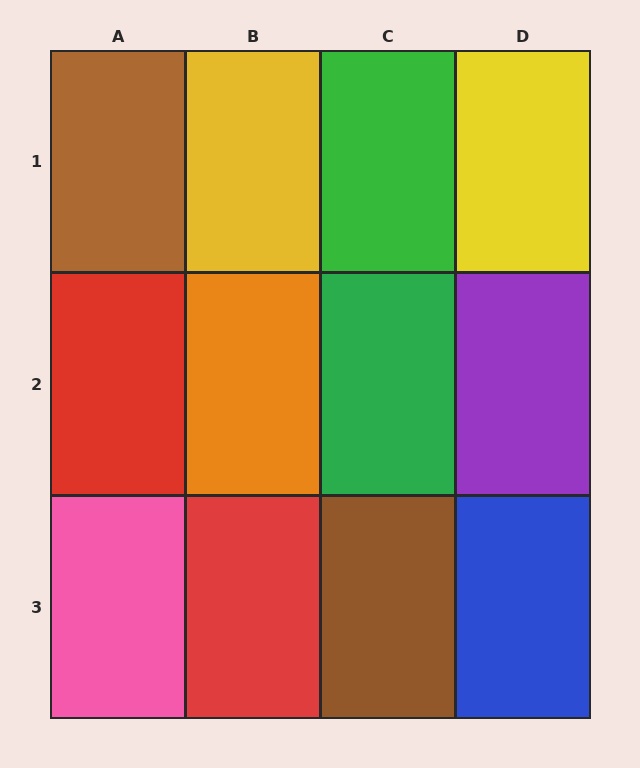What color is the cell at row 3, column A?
Pink.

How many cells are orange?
1 cell is orange.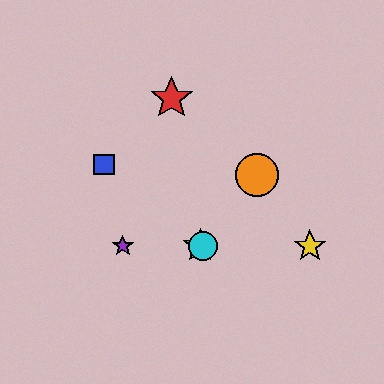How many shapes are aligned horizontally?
4 shapes (the green star, the yellow star, the purple star, the cyan circle) are aligned horizontally.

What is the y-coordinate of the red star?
The red star is at y≈98.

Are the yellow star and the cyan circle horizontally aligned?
Yes, both are at y≈246.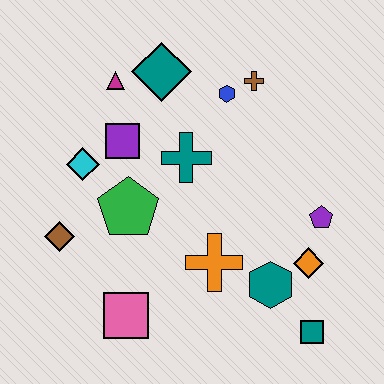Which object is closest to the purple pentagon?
The orange diamond is closest to the purple pentagon.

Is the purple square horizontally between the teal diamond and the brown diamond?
Yes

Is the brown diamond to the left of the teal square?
Yes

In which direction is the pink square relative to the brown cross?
The pink square is below the brown cross.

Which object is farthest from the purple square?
The teal square is farthest from the purple square.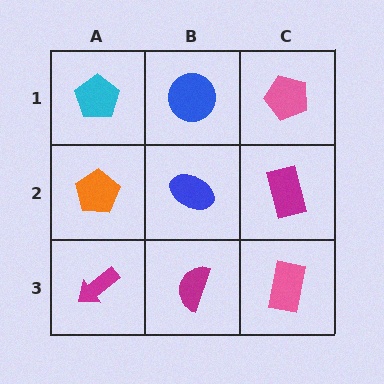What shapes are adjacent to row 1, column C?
A magenta rectangle (row 2, column C), a blue circle (row 1, column B).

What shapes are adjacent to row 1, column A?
An orange pentagon (row 2, column A), a blue circle (row 1, column B).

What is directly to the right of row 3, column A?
A magenta semicircle.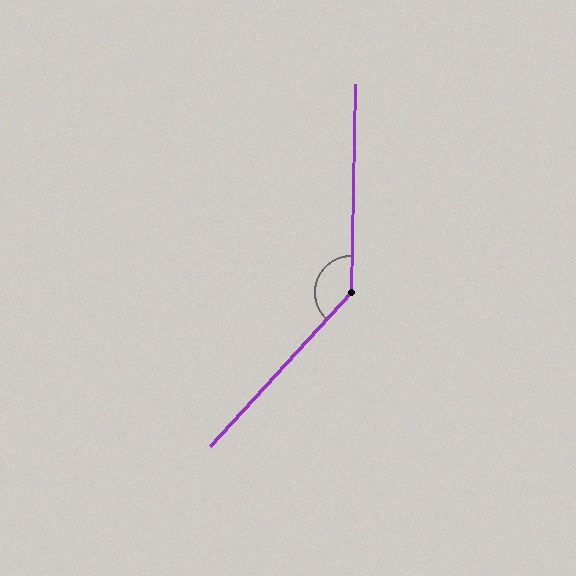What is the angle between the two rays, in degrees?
Approximately 139 degrees.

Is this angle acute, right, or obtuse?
It is obtuse.